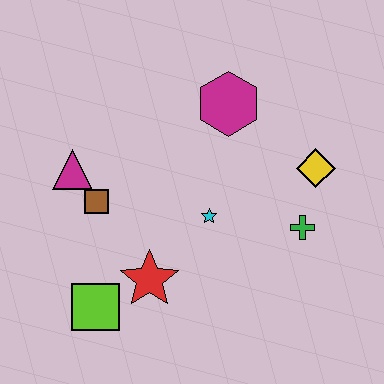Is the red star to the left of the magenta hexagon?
Yes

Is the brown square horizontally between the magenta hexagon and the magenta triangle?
Yes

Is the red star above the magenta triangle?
No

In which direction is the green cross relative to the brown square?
The green cross is to the right of the brown square.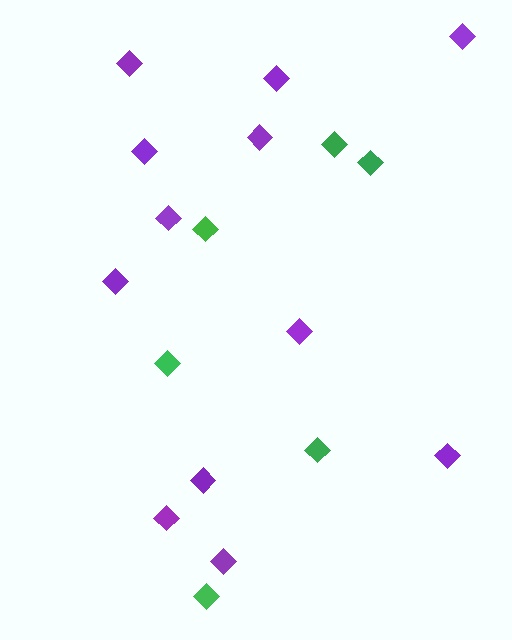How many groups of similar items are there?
There are 2 groups: one group of green diamonds (6) and one group of purple diamonds (12).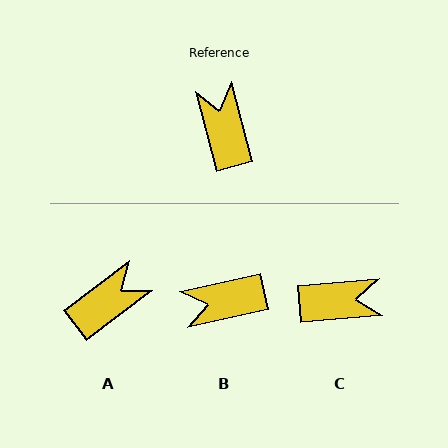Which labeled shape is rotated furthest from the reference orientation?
C, about 100 degrees away.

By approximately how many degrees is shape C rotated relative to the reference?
Approximately 100 degrees clockwise.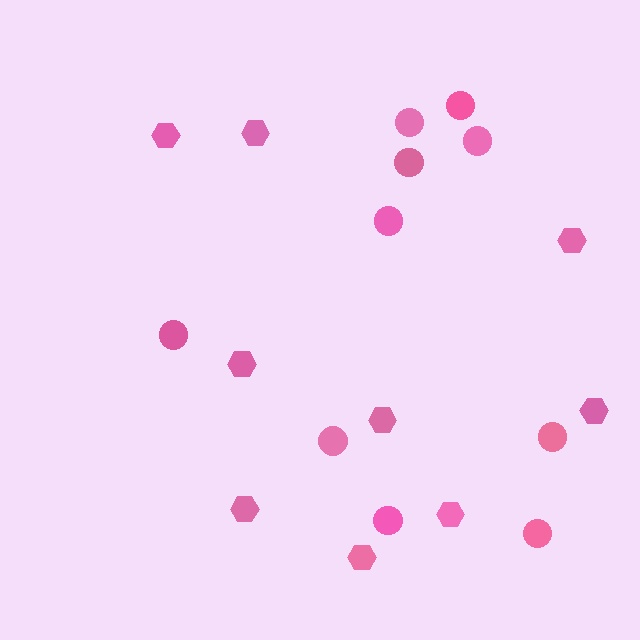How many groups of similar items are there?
There are 2 groups: one group of hexagons (9) and one group of circles (10).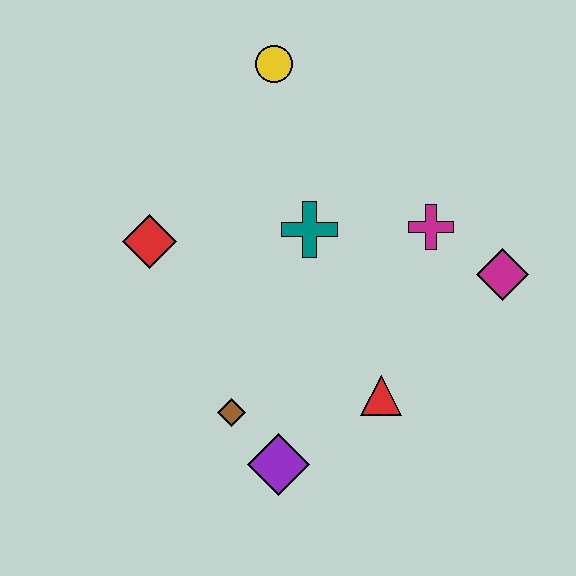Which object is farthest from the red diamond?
The magenta diamond is farthest from the red diamond.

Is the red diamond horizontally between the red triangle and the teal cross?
No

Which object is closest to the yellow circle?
The teal cross is closest to the yellow circle.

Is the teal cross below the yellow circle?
Yes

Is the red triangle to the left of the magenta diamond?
Yes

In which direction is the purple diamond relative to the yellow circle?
The purple diamond is below the yellow circle.